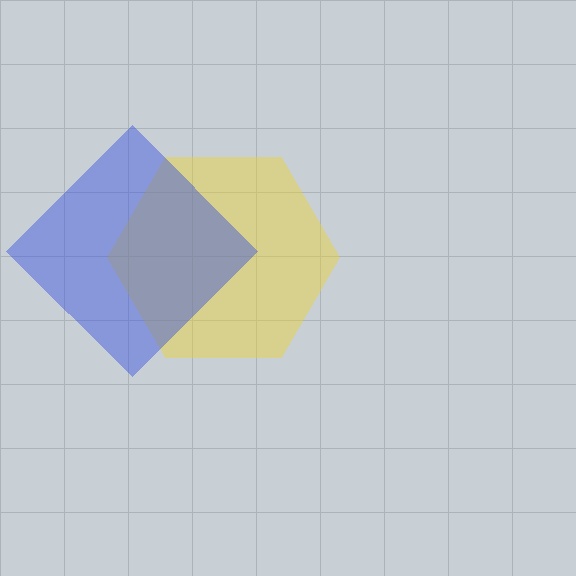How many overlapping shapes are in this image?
There are 2 overlapping shapes in the image.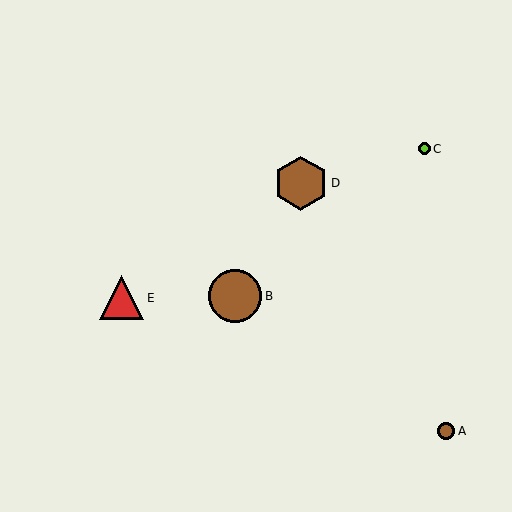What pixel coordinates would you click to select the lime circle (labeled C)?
Click at (424, 149) to select the lime circle C.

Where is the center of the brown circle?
The center of the brown circle is at (446, 431).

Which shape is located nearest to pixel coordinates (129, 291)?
The red triangle (labeled E) at (122, 298) is nearest to that location.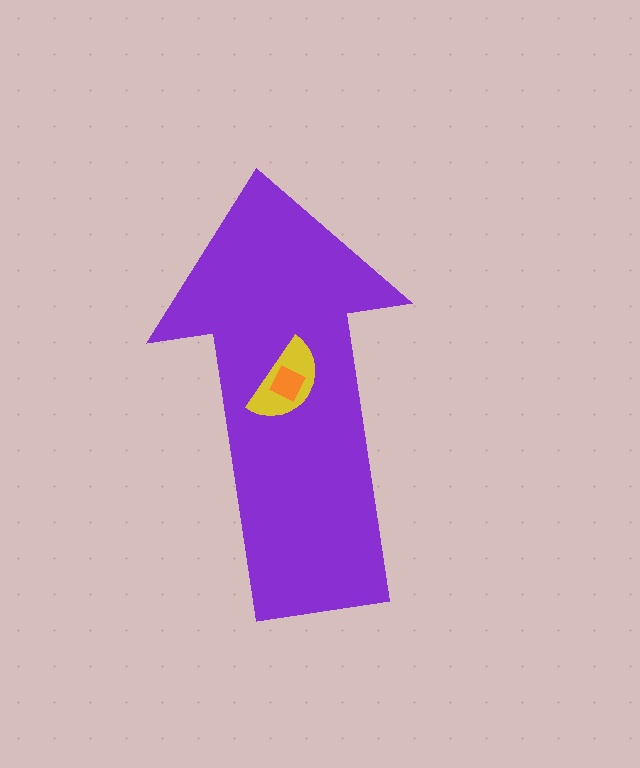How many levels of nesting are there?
3.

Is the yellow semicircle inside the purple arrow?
Yes.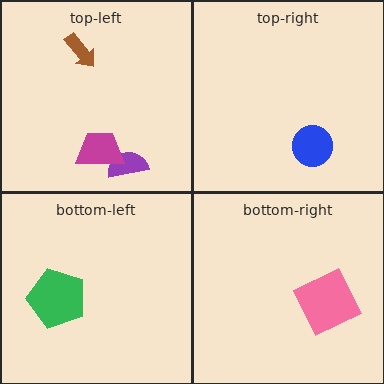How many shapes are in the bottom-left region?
1.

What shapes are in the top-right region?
The blue circle.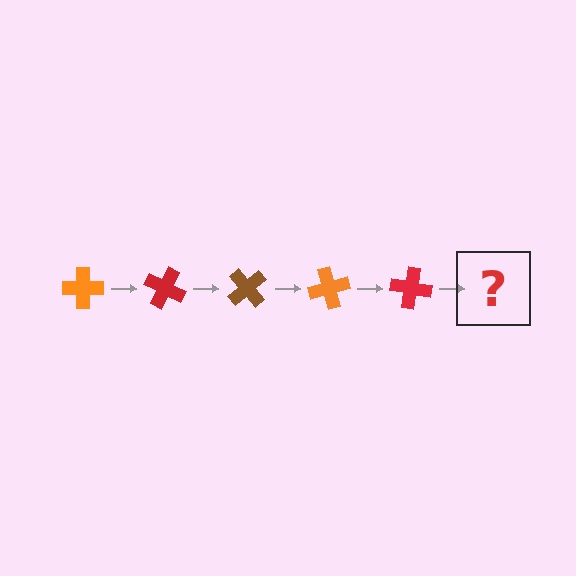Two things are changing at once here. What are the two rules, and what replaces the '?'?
The two rules are that it rotates 25 degrees each step and the color cycles through orange, red, and brown. The '?' should be a brown cross, rotated 125 degrees from the start.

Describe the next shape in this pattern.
It should be a brown cross, rotated 125 degrees from the start.